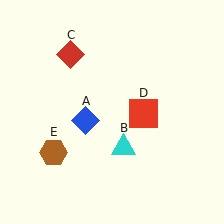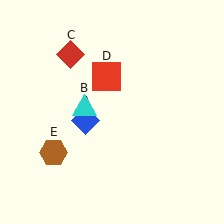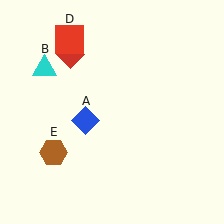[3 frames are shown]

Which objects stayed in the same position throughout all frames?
Blue diamond (object A) and red diamond (object C) and brown hexagon (object E) remained stationary.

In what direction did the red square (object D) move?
The red square (object D) moved up and to the left.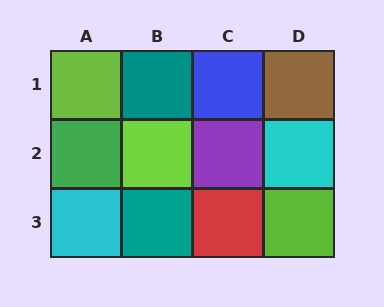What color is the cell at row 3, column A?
Cyan.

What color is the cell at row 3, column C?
Red.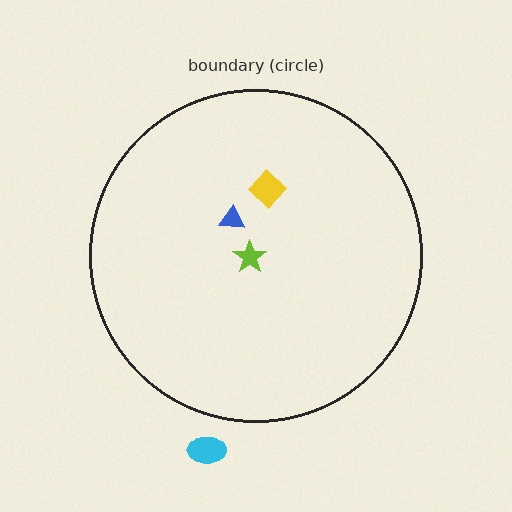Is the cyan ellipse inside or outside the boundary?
Outside.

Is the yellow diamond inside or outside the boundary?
Inside.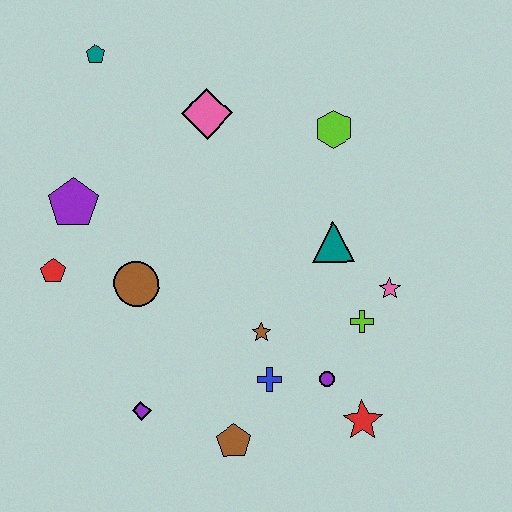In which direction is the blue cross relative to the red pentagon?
The blue cross is to the right of the red pentagon.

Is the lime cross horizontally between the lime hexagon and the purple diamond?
No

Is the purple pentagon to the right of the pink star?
No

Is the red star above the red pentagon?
No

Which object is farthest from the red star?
The teal pentagon is farthest from the red star.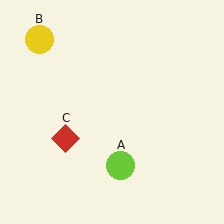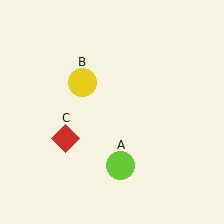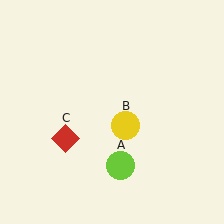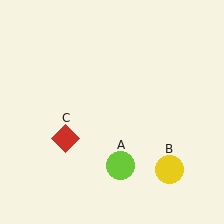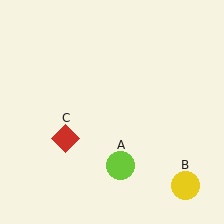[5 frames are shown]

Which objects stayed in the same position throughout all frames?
Lime circle (object A) and red diamond (object C) remained stationary.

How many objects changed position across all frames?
1 object changed position: yellow circle (object B).